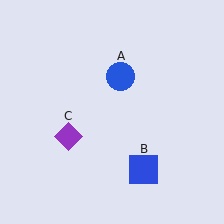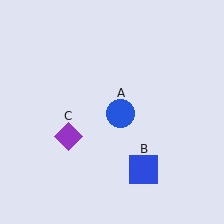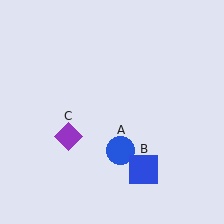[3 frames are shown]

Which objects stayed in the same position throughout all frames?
Blue square (object B) and purple diamond (object C) remained stationary.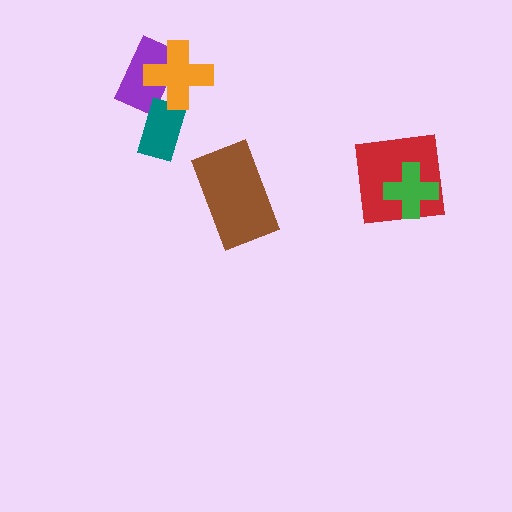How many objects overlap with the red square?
1 object overlaps with the red square.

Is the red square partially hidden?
Yes, it is partially covered by another shape.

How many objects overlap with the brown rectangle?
0 objects overlap with the brown rectangle.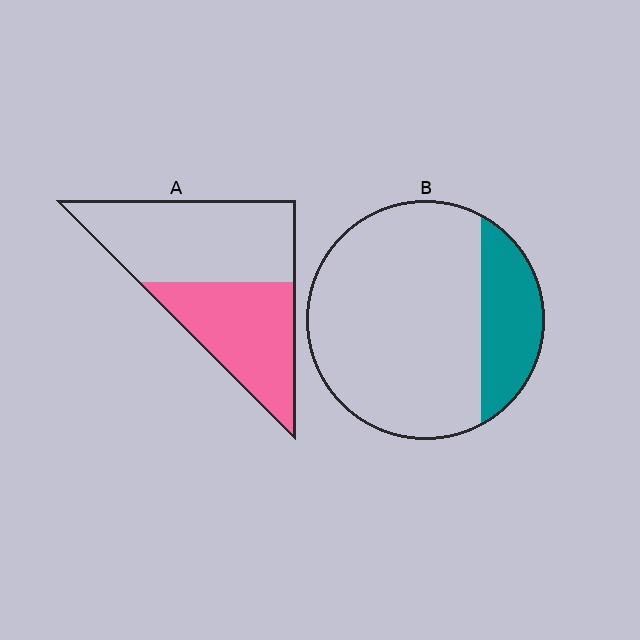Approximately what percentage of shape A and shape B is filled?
A is approximately 45% and B is approximately 20%.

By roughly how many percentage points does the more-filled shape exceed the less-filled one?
By roughly 20 percentage points (A over B).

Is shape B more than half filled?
No.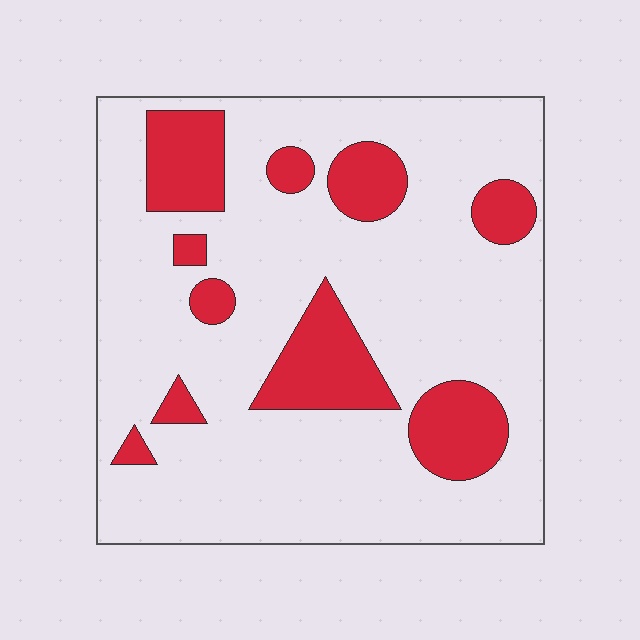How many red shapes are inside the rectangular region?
10.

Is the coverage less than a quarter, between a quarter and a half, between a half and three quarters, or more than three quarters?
Less than a quarter.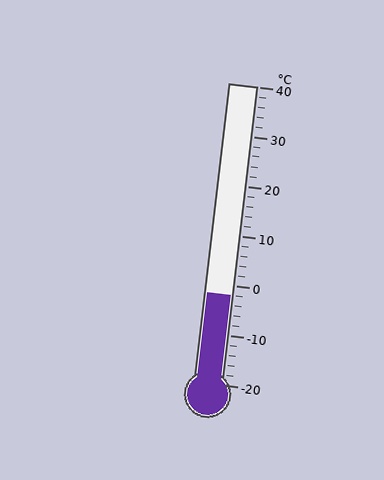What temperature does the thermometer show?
The thermometer shows approximately -2°C.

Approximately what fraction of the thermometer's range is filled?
The thermometer is filled to approximately 30% of its range.